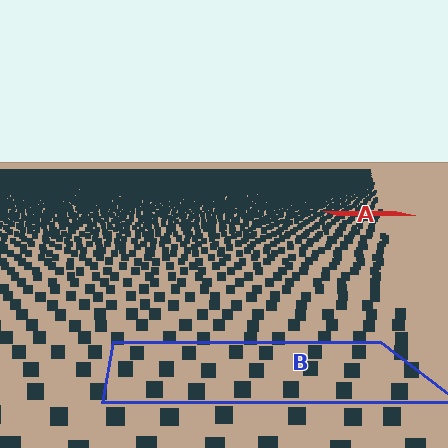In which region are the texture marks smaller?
The texture marks are smaller in region A, because it is farther away.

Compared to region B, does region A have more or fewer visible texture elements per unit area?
Region A has more texture elements per unit area — they are packed more densely because it is farther away.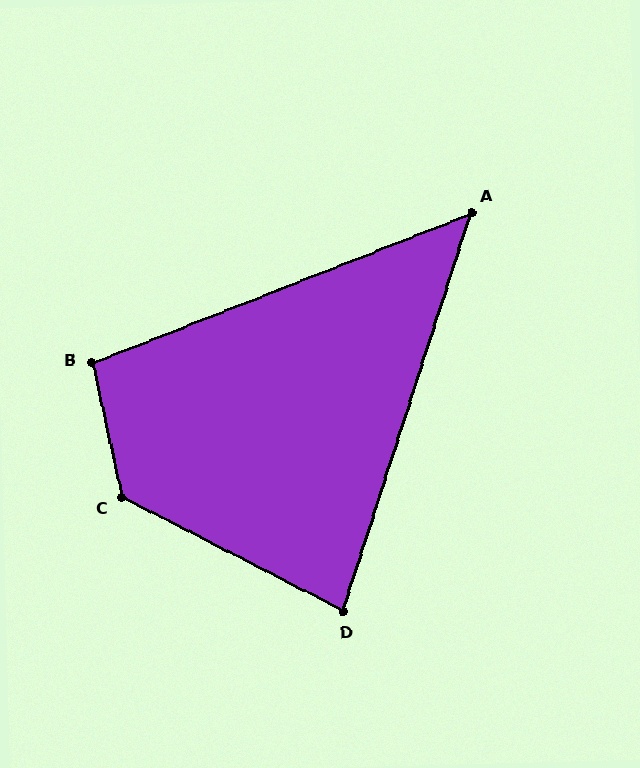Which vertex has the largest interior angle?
C, at approximately 129 degrees.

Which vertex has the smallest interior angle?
A, at approximately 51 degrees.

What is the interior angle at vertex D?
Approximately 81 degrees (acute).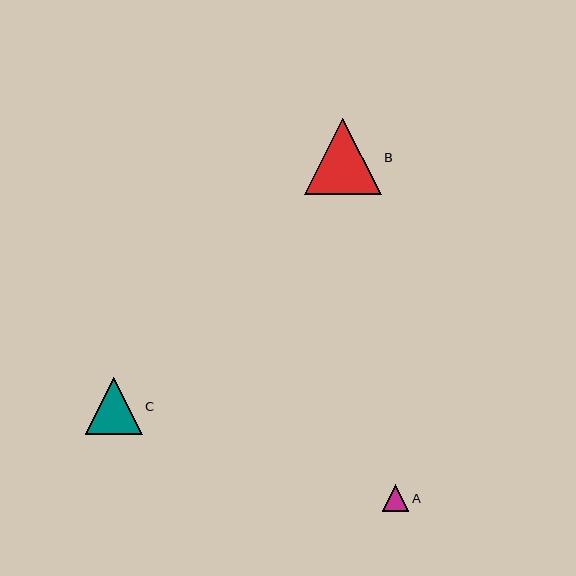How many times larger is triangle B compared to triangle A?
Triangle B is approximately 2.9 times the size of triangle A.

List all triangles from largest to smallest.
From largest to smallest: B, C, A.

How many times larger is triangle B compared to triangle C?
Triangle B is approximately 1.4 times the size of triangle C.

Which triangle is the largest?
Triangle B is the largest with a size of approximately 77 pixels.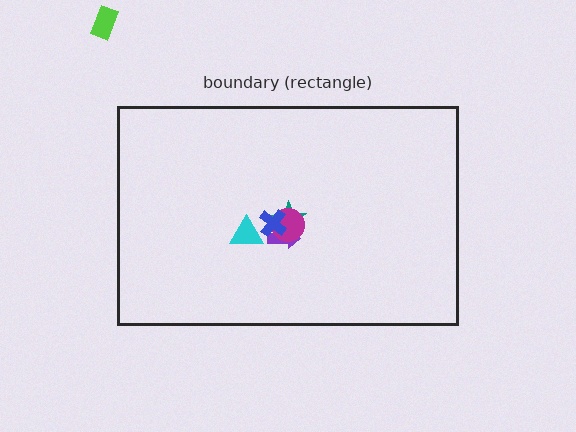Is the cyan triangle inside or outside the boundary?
Inside.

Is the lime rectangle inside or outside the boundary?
Outside.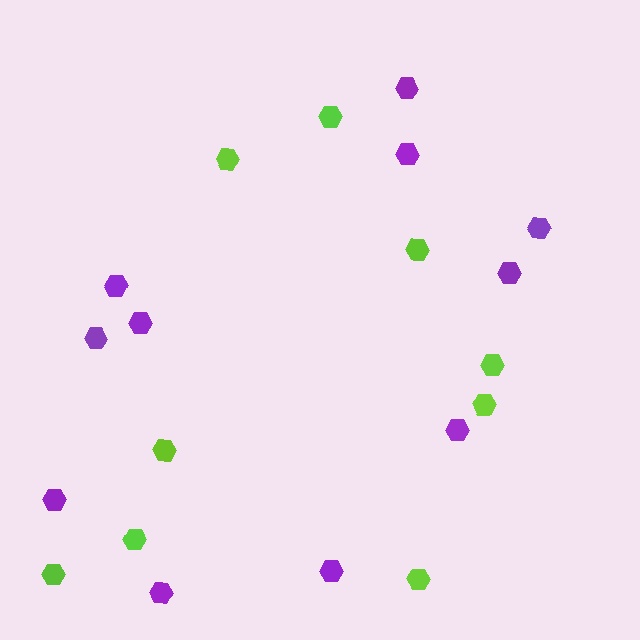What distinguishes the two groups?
There are 2 groups: one group of purple hexagons (11) and one group of lime hexagons (9).